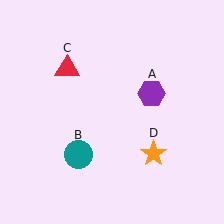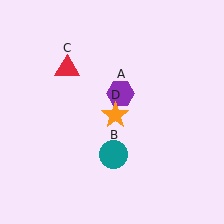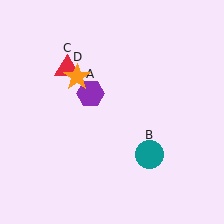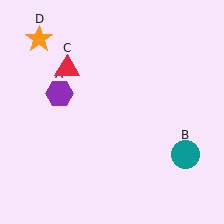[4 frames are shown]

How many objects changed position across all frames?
3 objects changed position: purple hexagon (object A), teal circle (object B), orange star (object D).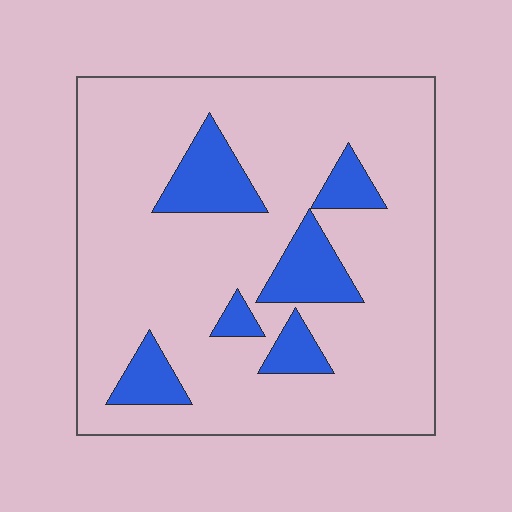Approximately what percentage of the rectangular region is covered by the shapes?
Approximately 15%.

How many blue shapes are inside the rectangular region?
6.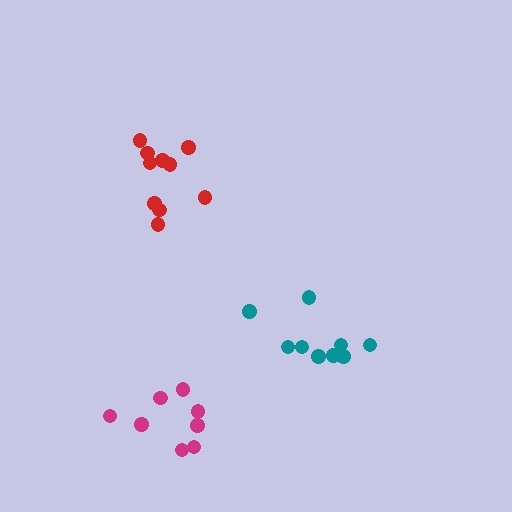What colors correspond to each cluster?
The clusters are colored: red, magenta, teal.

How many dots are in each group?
Group 1: 10 dots, Group 2: 8 dots, Group 3: 9 dots (27 total).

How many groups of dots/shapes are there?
There are 3 groups.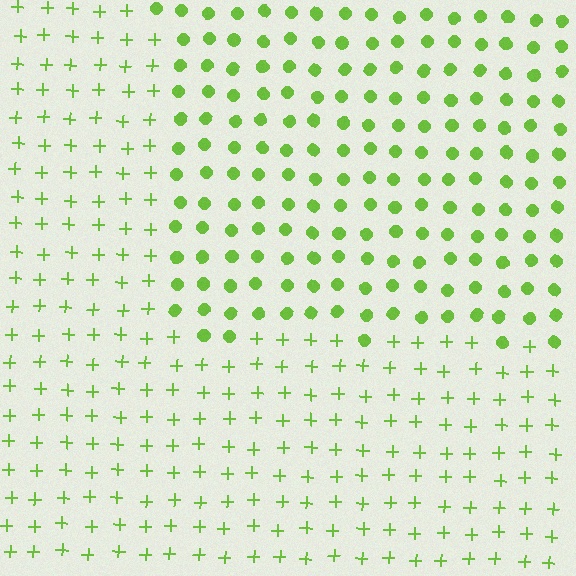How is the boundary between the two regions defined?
The boundary is defined by a change in element shape: circles inside vs. plus signs outside. All elements share the same color and spacing.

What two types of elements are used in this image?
The image uses circles inside the rectangle region and plus signs outside it.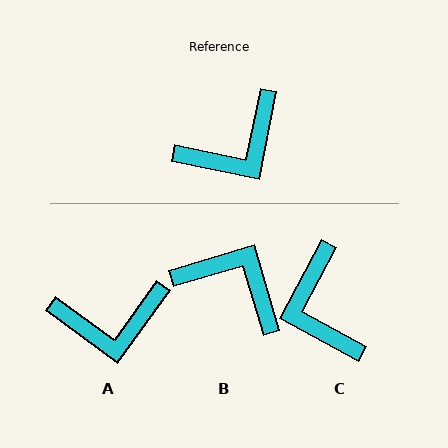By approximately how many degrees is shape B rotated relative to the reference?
Approximately 118 degrees counter-clockwise.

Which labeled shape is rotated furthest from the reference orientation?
B, about 118 degrees away.